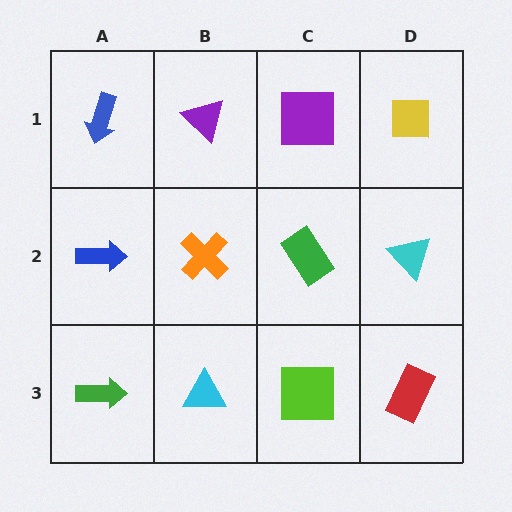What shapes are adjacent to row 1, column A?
A blue arrow (row 2, column A), a purple triangle (row 1, column B).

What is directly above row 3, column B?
An orange cross.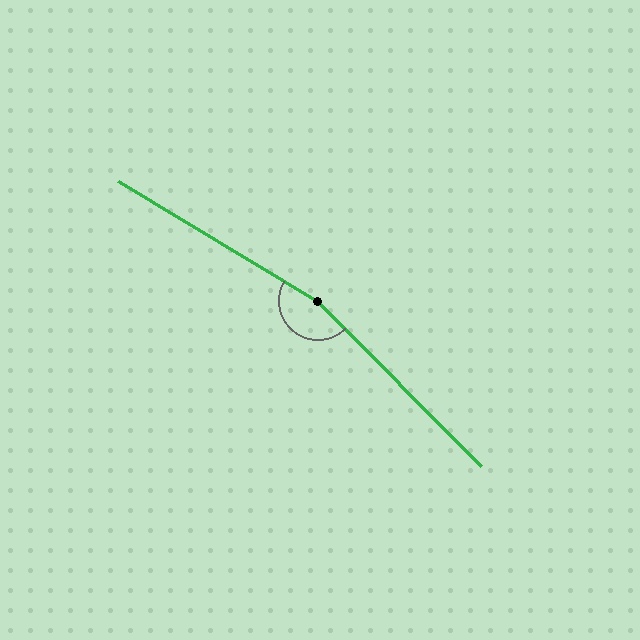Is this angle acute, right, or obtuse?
It is obtuse.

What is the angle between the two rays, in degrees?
Approximately 166 degrees.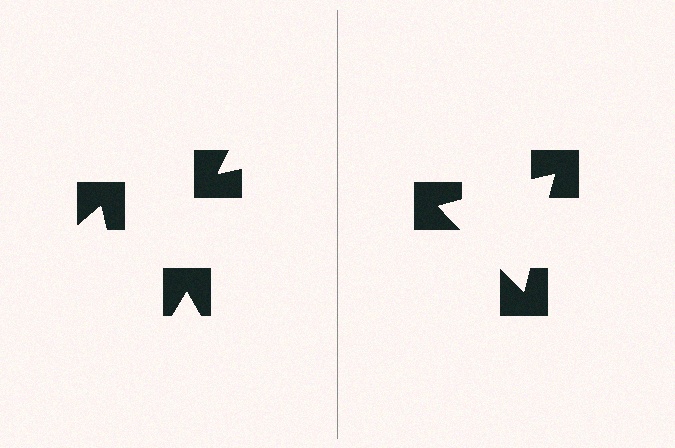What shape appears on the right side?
An illusory triangle.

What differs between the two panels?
The notched squares are positioned identically on both sides; only the wedge orientations differ. On the right they align to a triangle; on the left they are misaligned.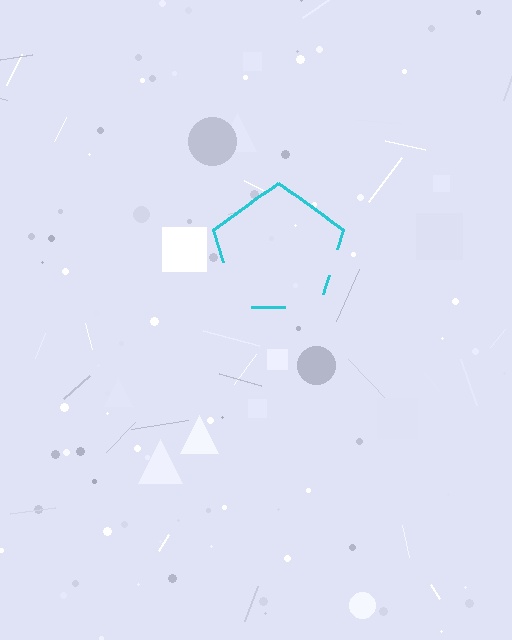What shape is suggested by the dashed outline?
The dashed outline suggests a pentagon.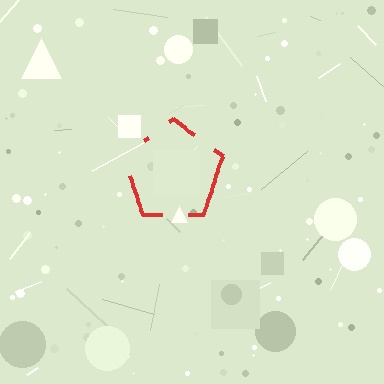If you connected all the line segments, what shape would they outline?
They would outline a pentagon.